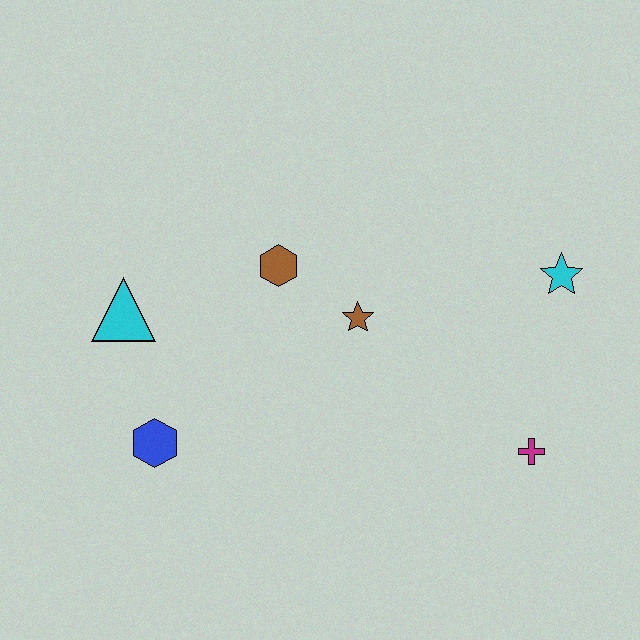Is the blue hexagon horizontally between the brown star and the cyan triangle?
Yes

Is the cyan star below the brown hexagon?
Yes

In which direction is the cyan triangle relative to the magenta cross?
The cyan triangle is to the left of the magenta cross.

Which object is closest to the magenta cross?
The cyan star is closest to the magenta cross.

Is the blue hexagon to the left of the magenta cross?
Yes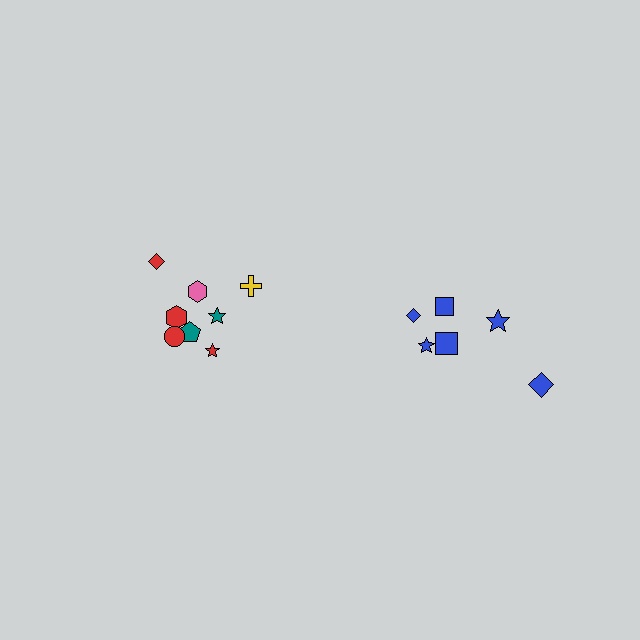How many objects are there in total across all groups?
There are 14 objects.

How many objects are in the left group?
There are 8 objects.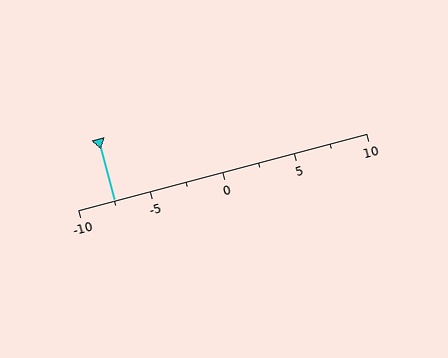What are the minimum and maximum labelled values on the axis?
The axis runs from -10 to 10.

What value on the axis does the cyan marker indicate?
The marker indicates approximately -7.5.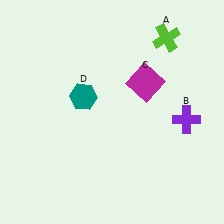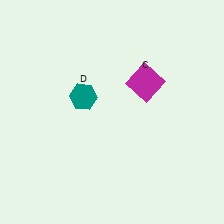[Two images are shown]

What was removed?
The lime cross (A), the purple cross (B) were removed in Image 2.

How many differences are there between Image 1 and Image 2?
There are 2 differences between the two images.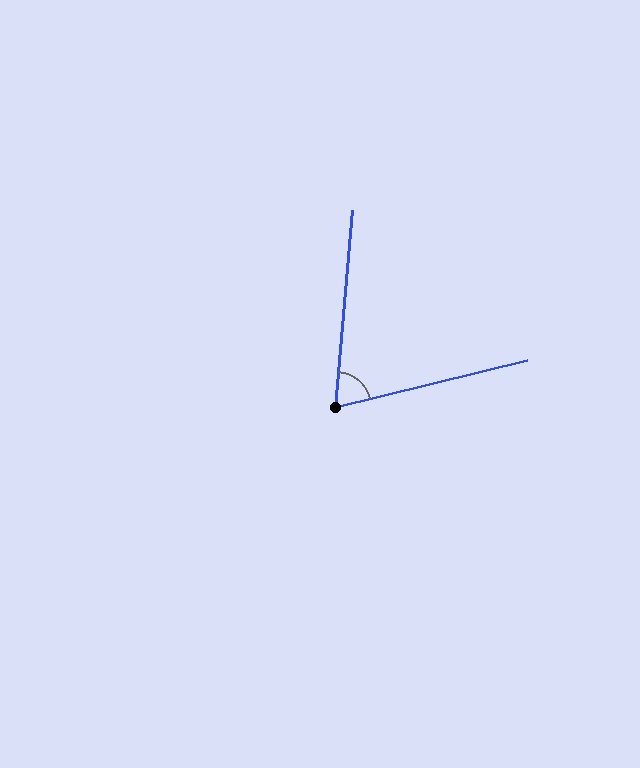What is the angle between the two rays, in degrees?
Approximately 72 degrees.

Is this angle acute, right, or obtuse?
It is acute.